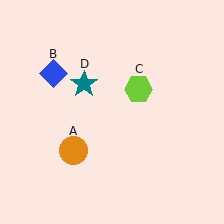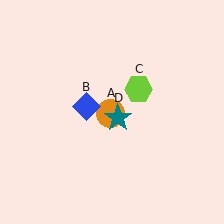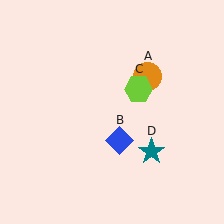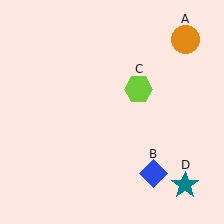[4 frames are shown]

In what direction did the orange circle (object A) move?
The orange circle (object A) moved up and to the right.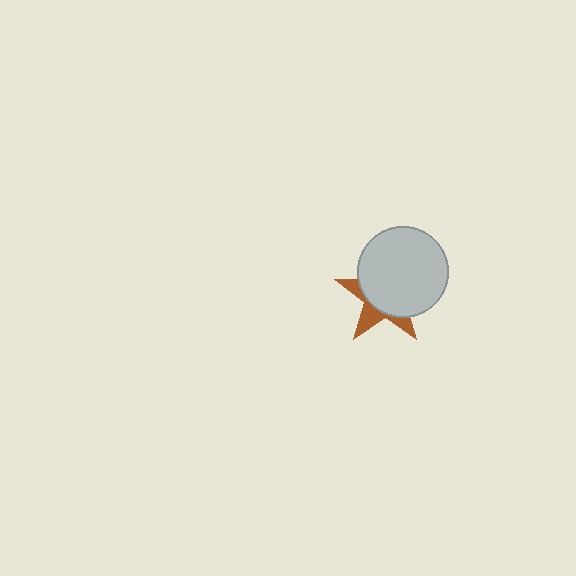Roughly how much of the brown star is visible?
A small part of it is visible (roughly 33%).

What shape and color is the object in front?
The object in front is a light gray circle.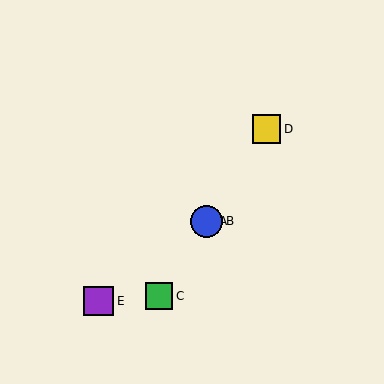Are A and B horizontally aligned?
Yes, both are at y≈221.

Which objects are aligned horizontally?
Objects A, B are aligned horizontally.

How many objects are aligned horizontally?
2 objects (A, B) are aligned horizontally.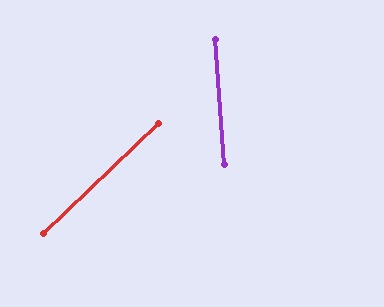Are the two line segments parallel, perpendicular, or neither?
Neither parallel nor perpendicular — they differ by about 50°.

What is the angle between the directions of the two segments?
Approximately 50 degrees.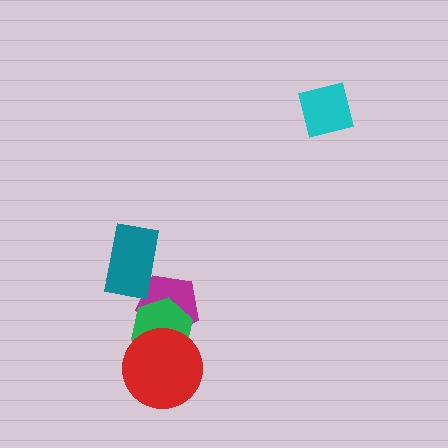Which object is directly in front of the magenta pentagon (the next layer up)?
The green hexagon is directly in front of the magenta pentagon.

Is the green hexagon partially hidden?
Yes, it is partially covered by another shape.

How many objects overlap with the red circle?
2 objects overlap with the red circle.